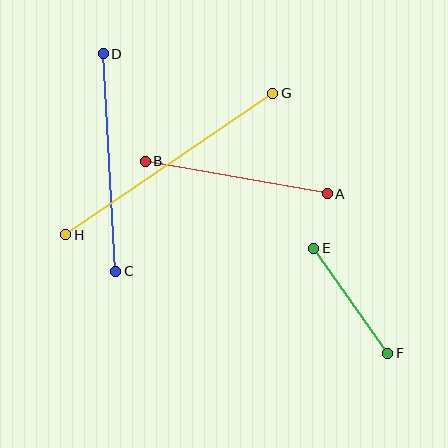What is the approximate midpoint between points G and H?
The midpoint is at approximately (169, 164) pixels.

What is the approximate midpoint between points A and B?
The midpoint is at approximately (236, 177) pixels.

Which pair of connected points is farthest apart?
Points G and H are farthest apart.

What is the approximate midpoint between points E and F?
The midpoint is at approximately (351, 301) pixels.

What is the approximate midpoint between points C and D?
The midpoint is at approximately (109, 162) pixels.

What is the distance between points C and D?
The distance is approximately 218 pixels.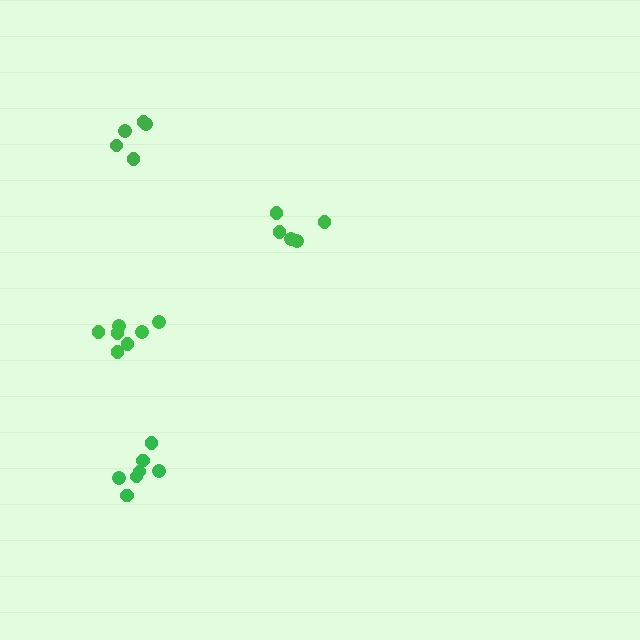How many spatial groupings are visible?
There are 4 spatial groupings.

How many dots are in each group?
Group 1: 5 dots, Group 2: 7 dots, Group 3: 5 dots, Group 4: 7 dots (24 total).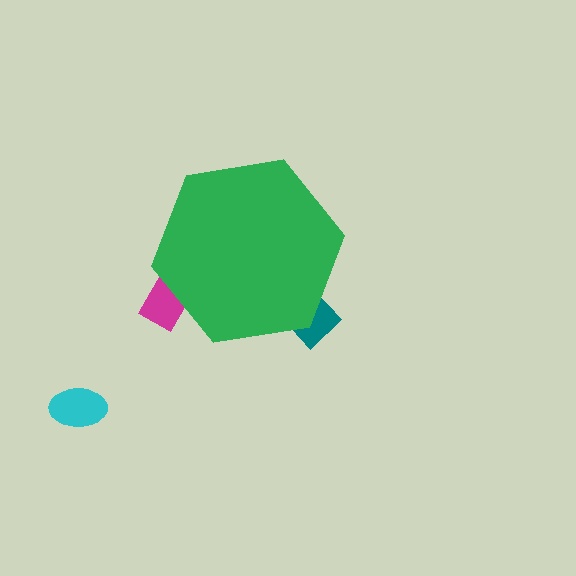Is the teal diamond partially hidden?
Yes, the teal diamond is partially hidden behind the green hexagon.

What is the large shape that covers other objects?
A green hexagon.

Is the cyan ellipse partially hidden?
No, the cyan ellipse is fully visible.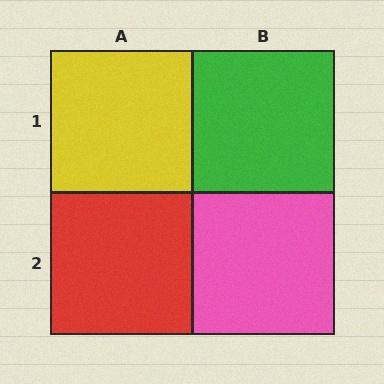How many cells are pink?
1 cell is pink.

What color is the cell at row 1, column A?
Yellow.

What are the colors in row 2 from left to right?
Red, pink.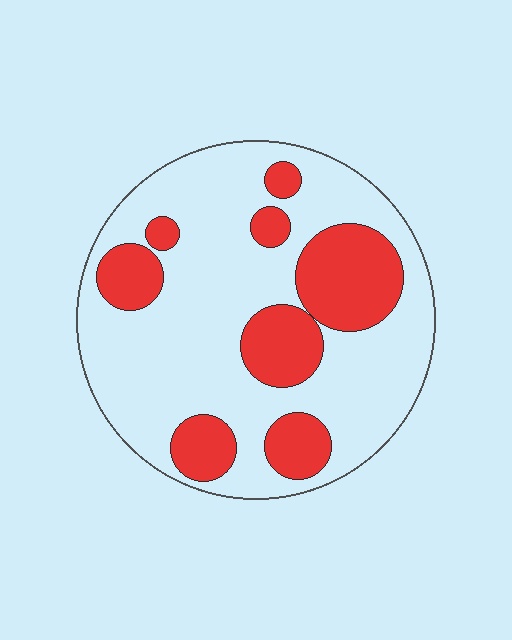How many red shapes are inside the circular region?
8.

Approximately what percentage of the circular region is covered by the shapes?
Approximately 30%.